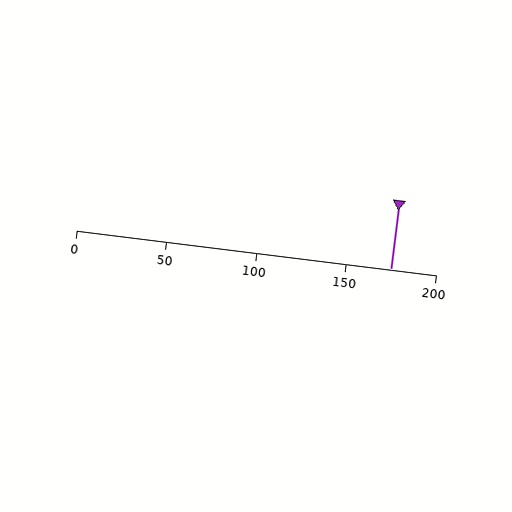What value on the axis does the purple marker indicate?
The marker indicates approximately 175.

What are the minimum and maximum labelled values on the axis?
The axis runs from 0 to 200.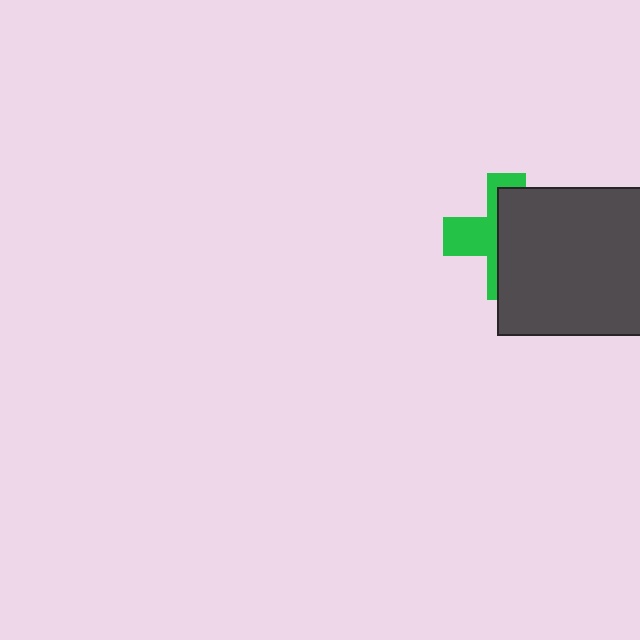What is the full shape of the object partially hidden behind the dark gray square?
The partially hidden object is a green cross.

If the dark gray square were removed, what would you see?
You would see the complete green cross.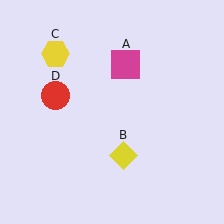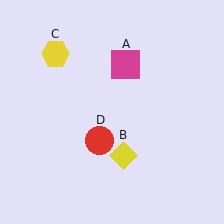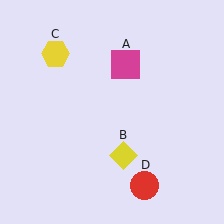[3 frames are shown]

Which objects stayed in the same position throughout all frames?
Magenta square (object A) and yellow diamond (object B) and yellow hexagon (object C) remained stationary.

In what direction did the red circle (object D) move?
The red circle (object D) moved down and to the right.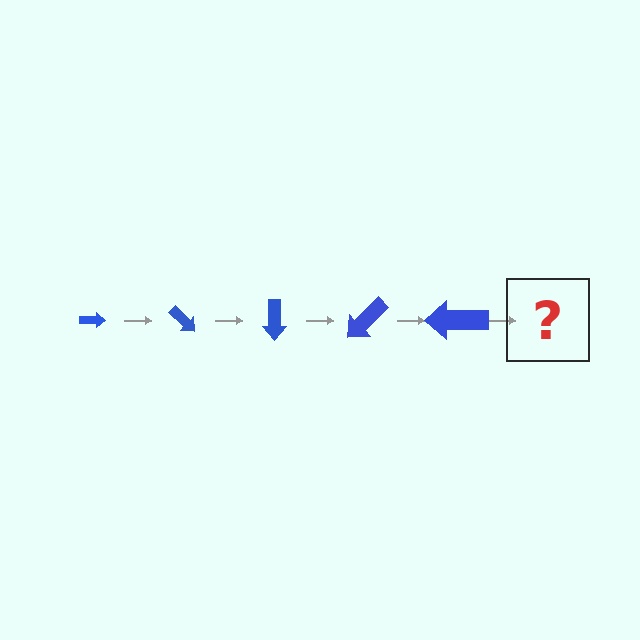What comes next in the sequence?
The next element should be an arrow, larger than the previous one and rotated 225 degrees from the start.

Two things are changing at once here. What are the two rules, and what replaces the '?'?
The two rules are that the arrow grows larger each step and it rotates 45 degrees each step. The '?' should be an arrow, larger than the previous one and rotated 225 degrees from the start.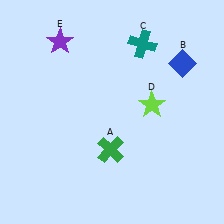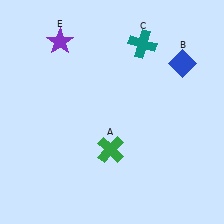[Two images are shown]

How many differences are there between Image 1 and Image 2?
There is 1 difference between the two images.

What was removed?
The lime star (D) was removed in Image 2.